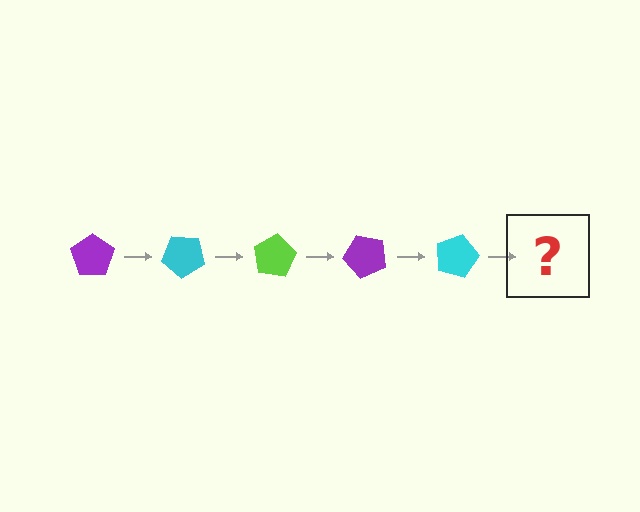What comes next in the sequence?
The next element should be a lime pentagon, rotated 200 degrees from the start.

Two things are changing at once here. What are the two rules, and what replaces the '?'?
The two rules are that it rotates 40 degrees each step and the color cycles through purple, cyan, and lime. The '?' should be a lime pentagon, rotated 200 degrees from the start.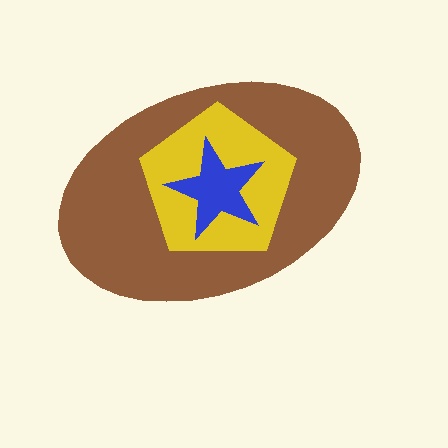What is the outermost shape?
The brown ellipse.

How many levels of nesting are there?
3.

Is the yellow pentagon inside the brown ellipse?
Yes.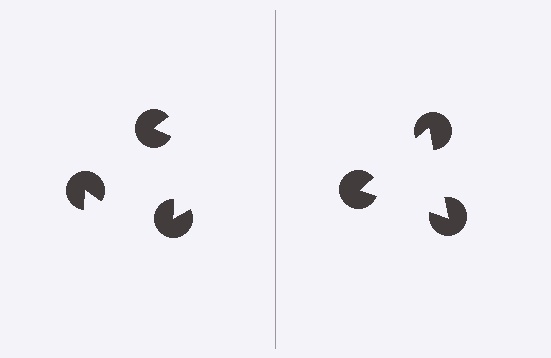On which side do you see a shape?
An illusory triangle appears on the right side. On the left side the wedge cuts are rotated, so no coherent shape forms.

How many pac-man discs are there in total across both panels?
6 — 3 on each side.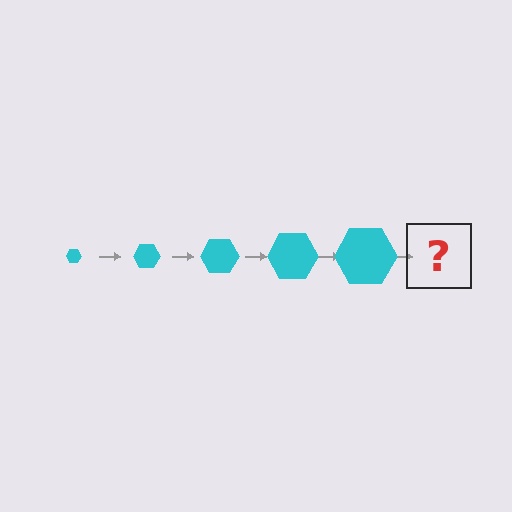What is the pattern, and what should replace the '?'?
The pattern is that the hexagon gets progressively larger each step. The '?' should be a cyan hexagon, larger than the previous one.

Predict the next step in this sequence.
The next step is a cyan hexagon, larger than the previous one.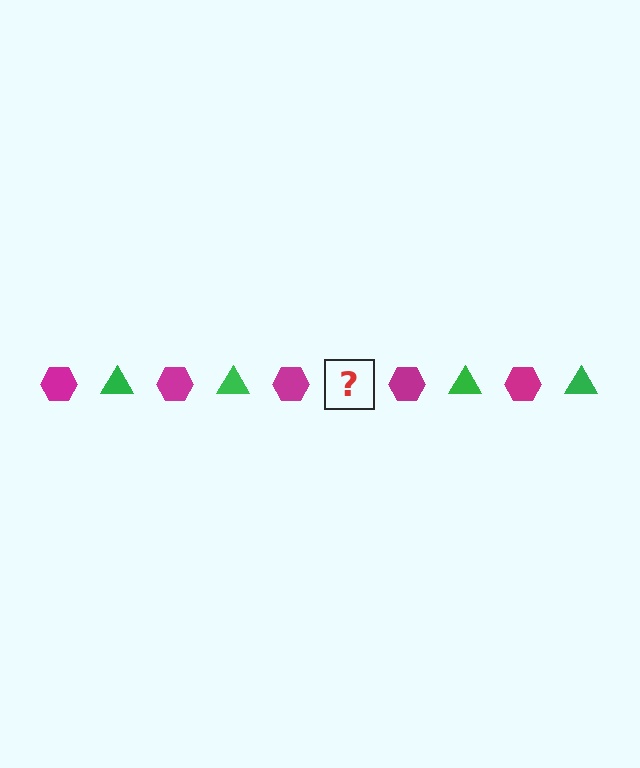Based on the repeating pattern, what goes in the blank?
The blank should be a green triangle.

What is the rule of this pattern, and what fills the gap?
The rule is that the pattern alternates between magenta hexagon and green triangle. The gap should be filled with a green triangle.